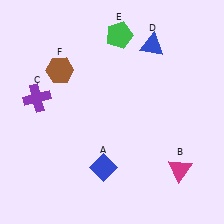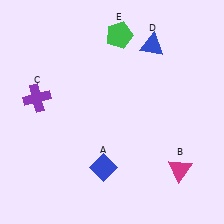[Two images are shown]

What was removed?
The brown hexagon (F) was removed in Image 2.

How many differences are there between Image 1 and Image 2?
There is 1 difference between the two images.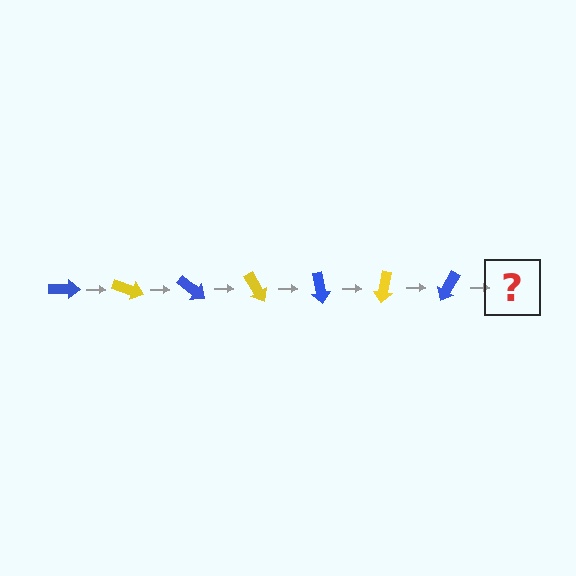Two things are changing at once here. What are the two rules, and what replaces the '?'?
The two rules are that it rotates 20 degrees each step and the color cycles through blue and yellow. The '?' should be a yellow arrow, rotated 140 degrees from the start.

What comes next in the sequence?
The next element should be a yellow arrow, rotated 140 degrees from the start.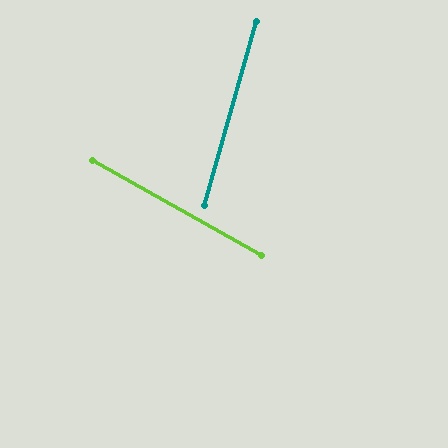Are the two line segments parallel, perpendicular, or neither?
Neither parallel nor perpendicular — they differ by about 76°.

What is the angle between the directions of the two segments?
Approximately 76 degrees.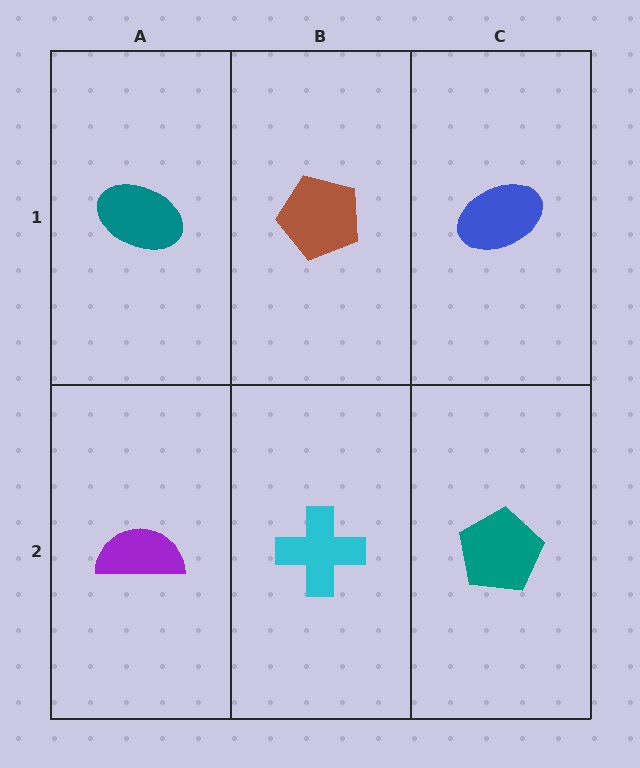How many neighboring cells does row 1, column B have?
3.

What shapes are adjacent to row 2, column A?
A teal ellipse (row 1, column A), a cyan cross (row 2, column B).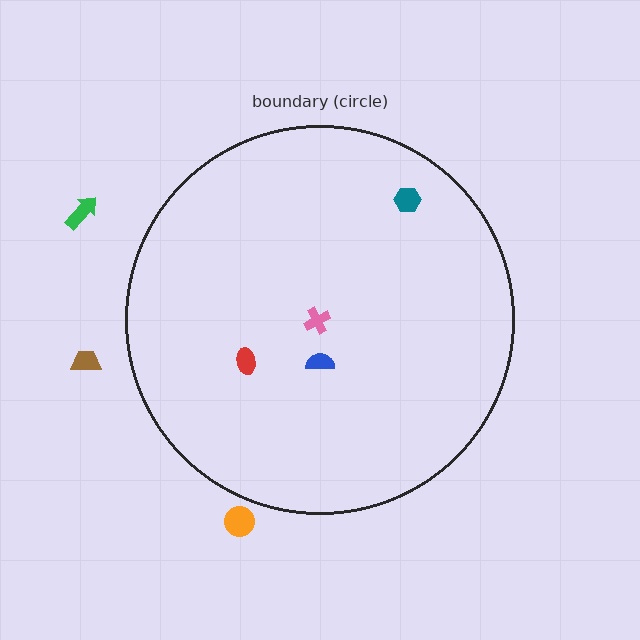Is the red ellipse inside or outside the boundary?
Inside.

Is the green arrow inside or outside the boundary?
Outside.